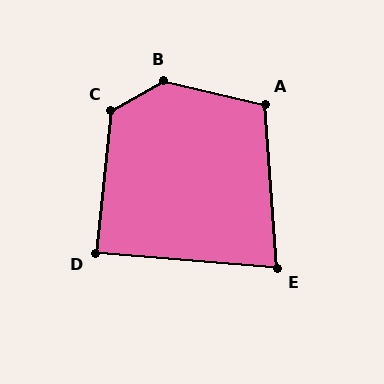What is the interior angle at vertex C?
Approximately 126 degrees (obtuse).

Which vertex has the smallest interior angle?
E, at approximately 81 degrees.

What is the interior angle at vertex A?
Approximately 107 degrees (obtuse).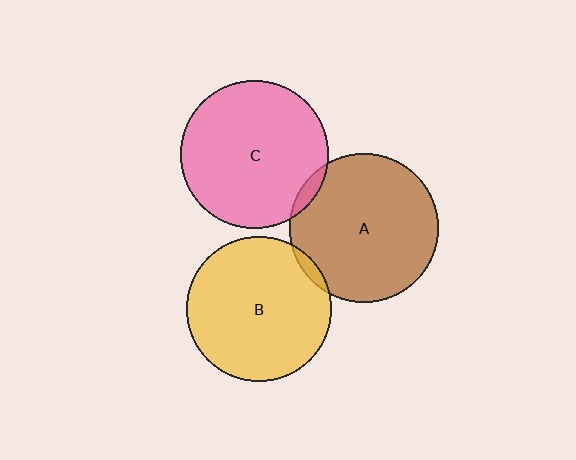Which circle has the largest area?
Circle A (brown).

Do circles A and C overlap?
Yes.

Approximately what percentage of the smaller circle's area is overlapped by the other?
Approximately 5%.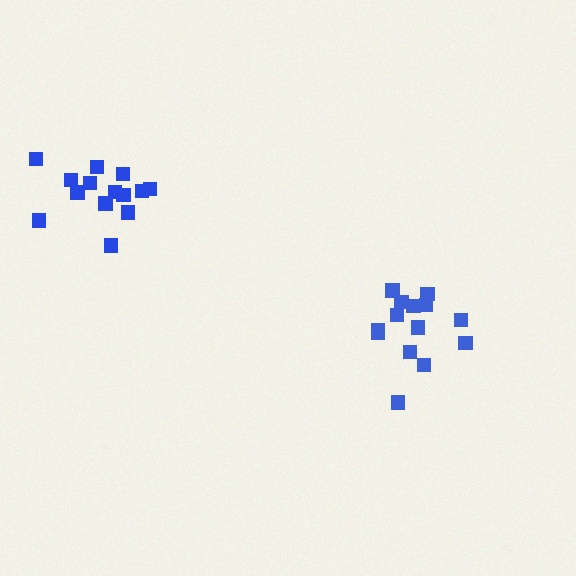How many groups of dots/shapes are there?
There are 2 groups.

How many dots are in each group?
Group 1: 14 dots, Group 2: 14 dots (28 total).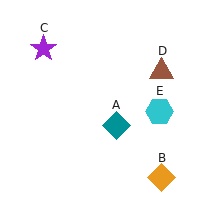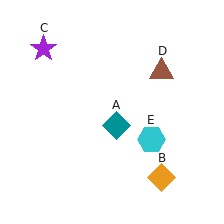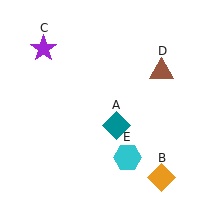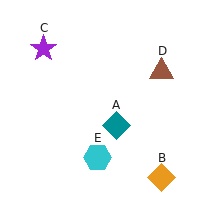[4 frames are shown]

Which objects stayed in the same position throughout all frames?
Teal diamond (object A) and orange diamond (object B) and purple star (object C) and brown triangle (object D) remained stationary.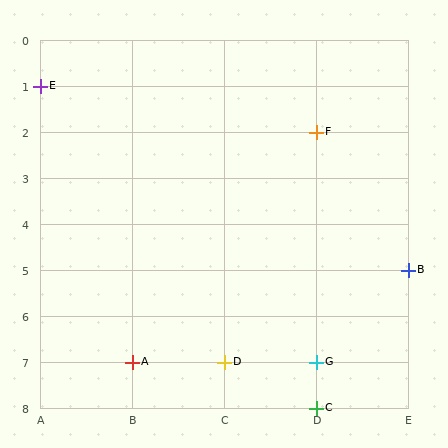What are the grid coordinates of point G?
Point G is at grid coordinates (D, 7).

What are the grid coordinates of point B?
Point B is at grid coordinates (E, 5).